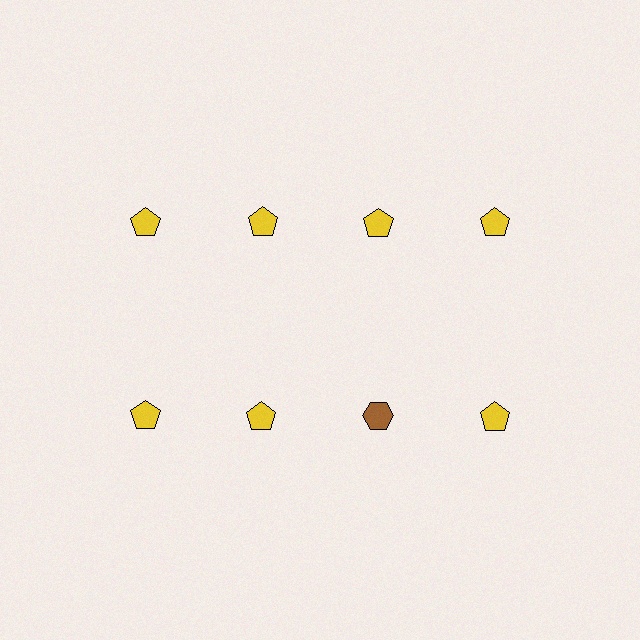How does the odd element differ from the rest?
It differs in both color (brown instead of yellow) and shape (hexagon instead of pentagon).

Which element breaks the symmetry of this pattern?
The brown hexagon in the second row, center column breaks the symmetry. All other shapes are yellow pentagons.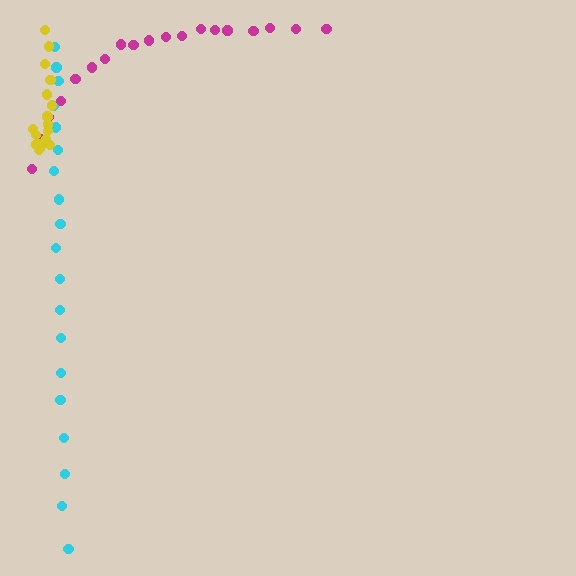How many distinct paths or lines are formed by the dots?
There are 3 distinct paths.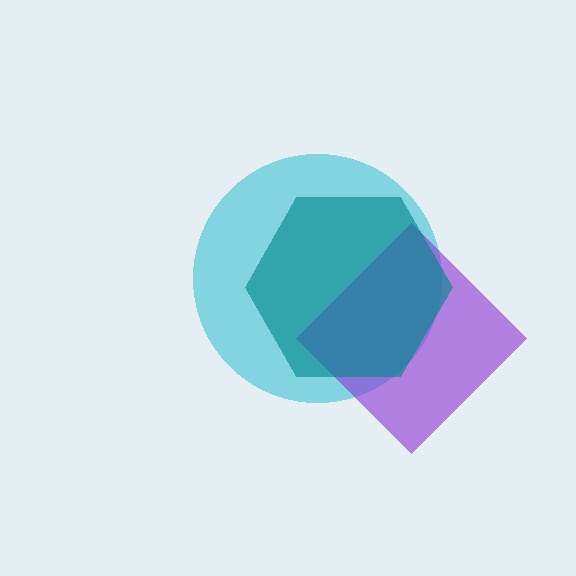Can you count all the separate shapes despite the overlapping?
Yes, there are 3 separate shapes.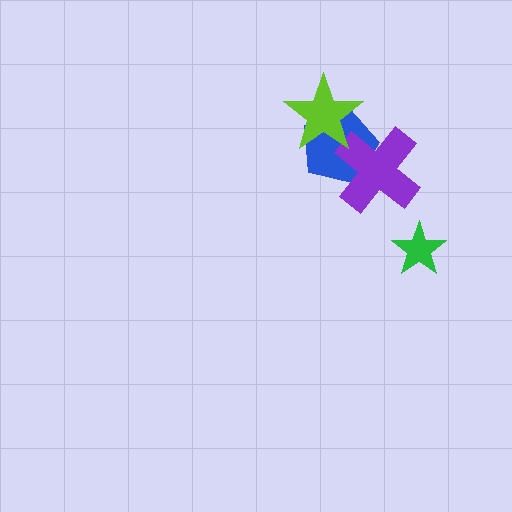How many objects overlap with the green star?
0 objects overlap with the green star.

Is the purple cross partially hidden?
Yes, it is partially covered by another shape.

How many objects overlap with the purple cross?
2 objects overlap with the purple cross.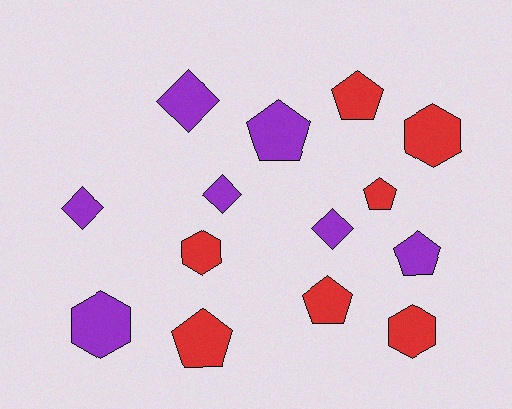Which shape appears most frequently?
Pentagon, with 6 objects.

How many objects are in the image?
There are 14 objects.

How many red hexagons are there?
There are 3 red hexagons.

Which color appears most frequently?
Red, with 7 objects.